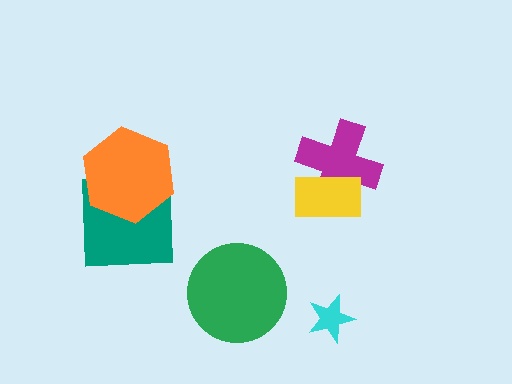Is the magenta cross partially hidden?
Yes, it is partially covered by another shape.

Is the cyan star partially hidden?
No, no other shape covers it.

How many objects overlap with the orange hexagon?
1 object overlaps with the orange hexagon.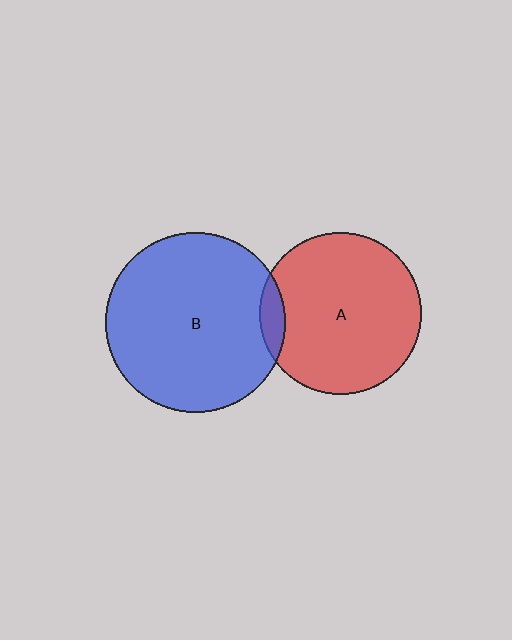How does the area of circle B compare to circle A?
Approximately 1.2 times.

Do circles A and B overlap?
Yes.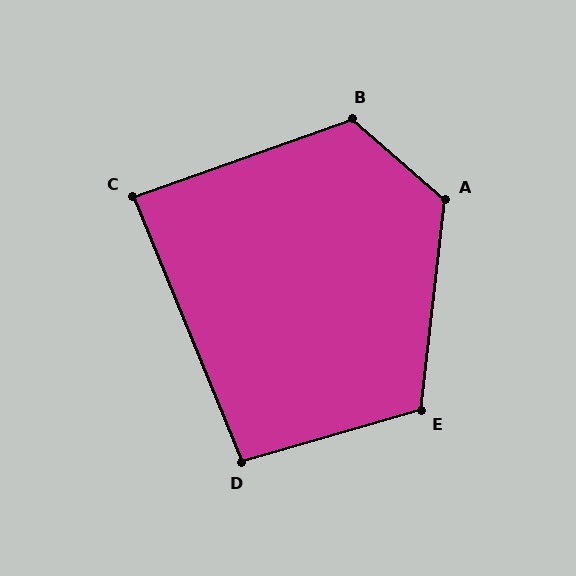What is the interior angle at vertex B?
Approximately 120 degrees (obtuse).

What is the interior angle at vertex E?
Approximately 113 degrees (obtuse).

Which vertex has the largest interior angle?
A, at approximately 124 degrees.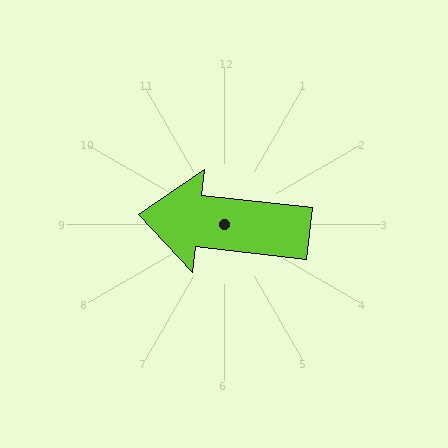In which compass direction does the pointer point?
West.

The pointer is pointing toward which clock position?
Roughly 9 o'clock.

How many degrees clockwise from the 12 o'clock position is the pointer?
Approximately 276 degrees.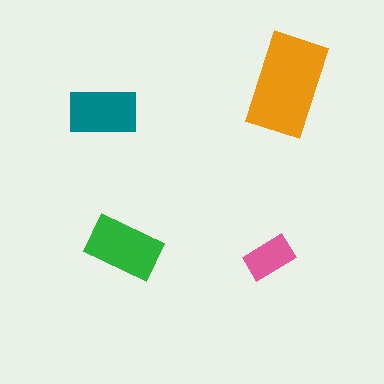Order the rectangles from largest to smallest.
the orange one, the green one, the teal one, the pink one.